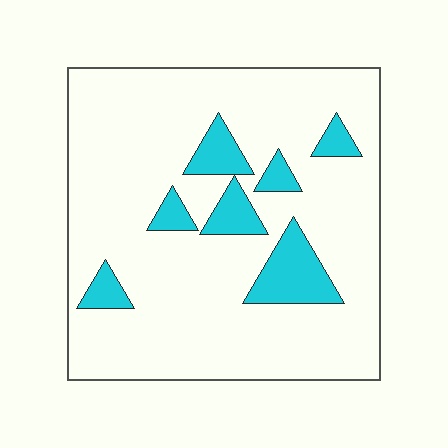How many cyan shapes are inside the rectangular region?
7.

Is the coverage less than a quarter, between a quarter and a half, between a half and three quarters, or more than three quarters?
Less than a quarter.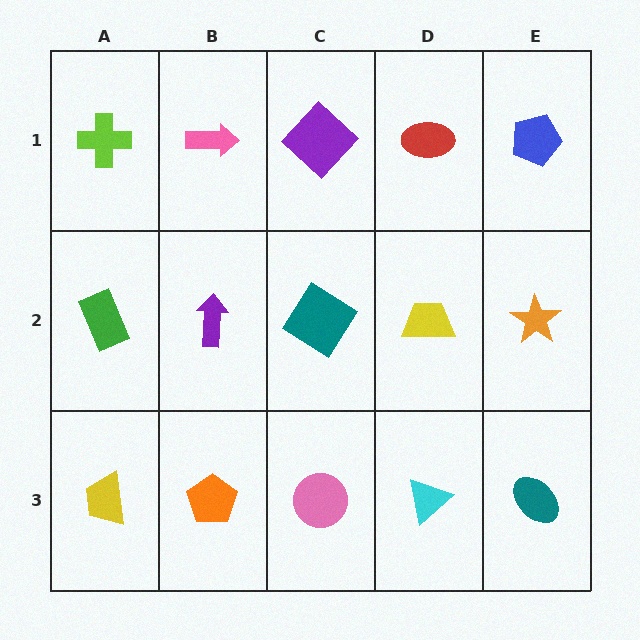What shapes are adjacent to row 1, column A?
A green rectangle (row 2, column A), a pink arrow (row 1, column B).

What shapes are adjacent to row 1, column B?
A purple arrow (row 2, column B), a lime cross (row 1, column A), a purple diamond (row 1, column C).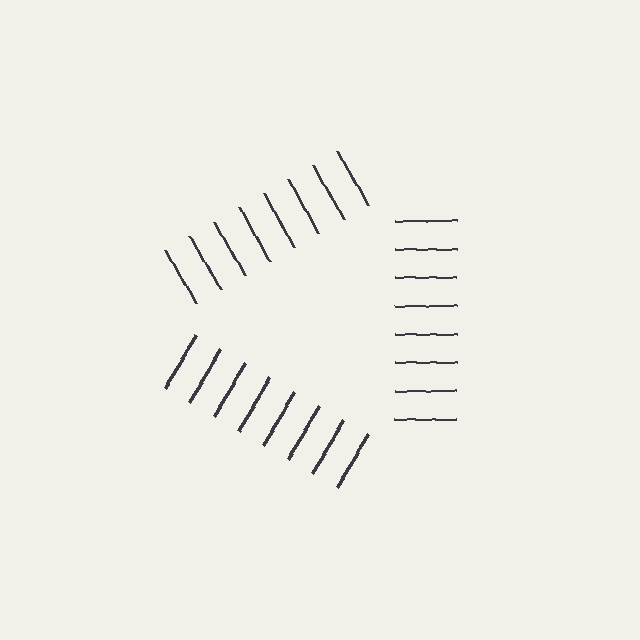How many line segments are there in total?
24 — 8 along each of the 3 edges.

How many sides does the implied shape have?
3 sides — the line-ends trace a triangle.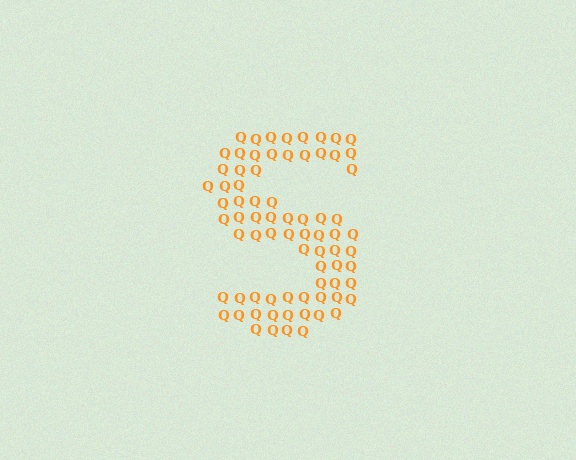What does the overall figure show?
The overall figure shows the letter S.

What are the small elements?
The small elements are letter Q's.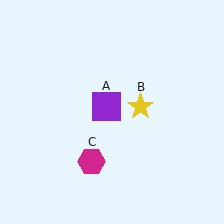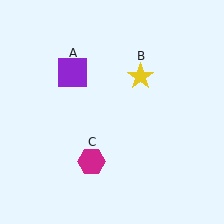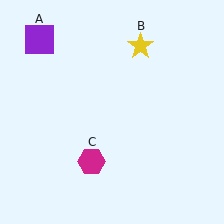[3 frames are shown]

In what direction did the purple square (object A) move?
The purple square (object A) moved up and to the left.